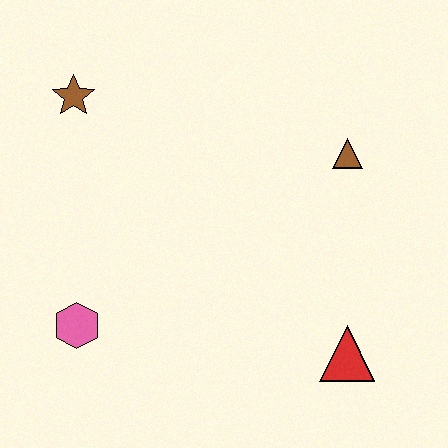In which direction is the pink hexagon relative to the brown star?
The pink hexagon is below the brown star.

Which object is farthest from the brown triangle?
The pink hexagon is farthest from the brown triangle.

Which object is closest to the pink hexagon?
The brown star is closest to the pink hexagon.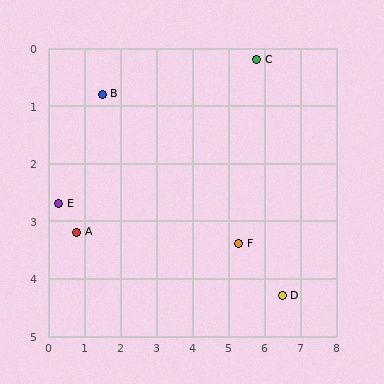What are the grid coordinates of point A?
Point A is at approximately (0.8, 3.2).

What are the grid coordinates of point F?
Point F is at approximately (5.3, 3.4).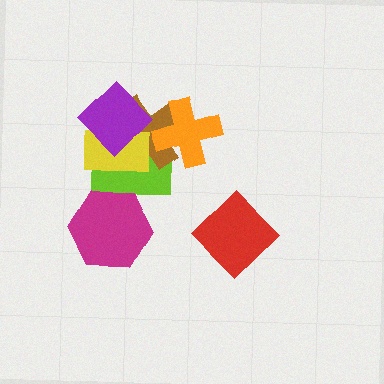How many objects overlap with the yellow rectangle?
3 objects overlap with the yellow rectangle.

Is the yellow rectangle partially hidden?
Yes, it is partially covered by another shape.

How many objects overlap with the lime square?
4 objects overlap with the lime square.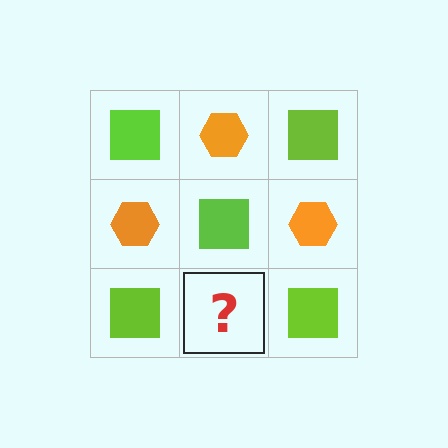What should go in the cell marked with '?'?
The missing cell should contain an orange hexagon.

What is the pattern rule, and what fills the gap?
The rule is that it alternates lime square and orange hexagon in a checkerboard pattern. The gap should be filled with an orange hexagon.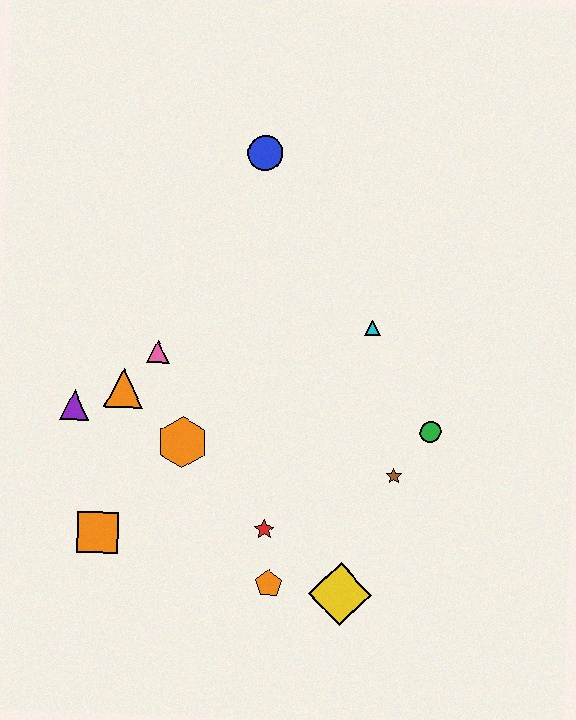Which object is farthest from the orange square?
The blue circle is farthest from the orange square.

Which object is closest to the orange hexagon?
The orange triangle is closest to the orange hexagon.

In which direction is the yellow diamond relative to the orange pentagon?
The yellow diamond is to the right of the orange pentagon.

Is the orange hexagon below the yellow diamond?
No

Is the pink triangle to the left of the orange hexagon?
Yes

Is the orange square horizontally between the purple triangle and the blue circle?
Yes